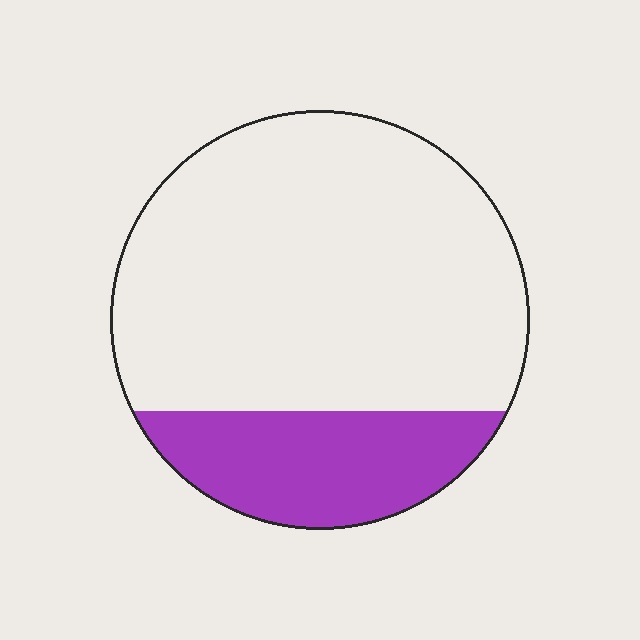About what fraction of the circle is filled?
About one quarter (1/4).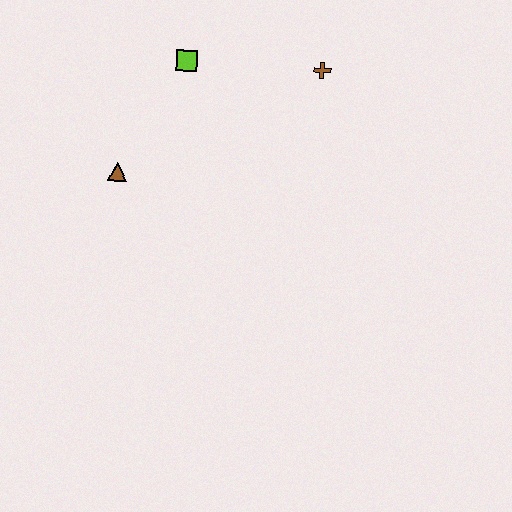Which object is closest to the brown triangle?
The lime square is closest to the brown triangle.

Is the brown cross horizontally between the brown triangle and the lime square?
No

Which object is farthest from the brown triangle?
The brown cross is farthest from the brown triangle.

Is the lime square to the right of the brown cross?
No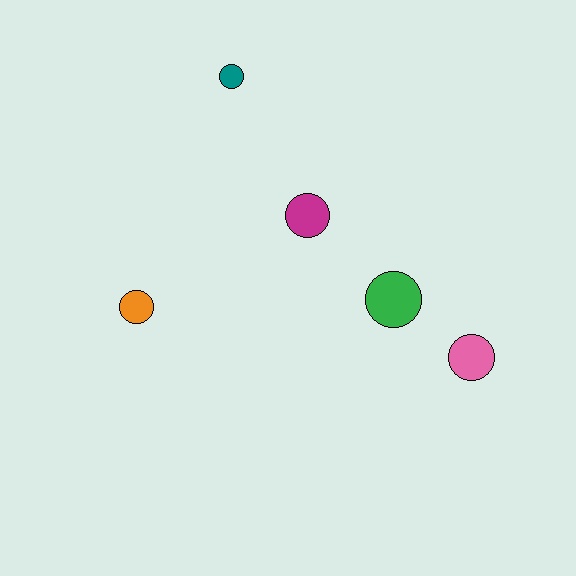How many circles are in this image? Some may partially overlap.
There are 5 circles.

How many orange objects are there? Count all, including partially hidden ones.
There is 1 orange object.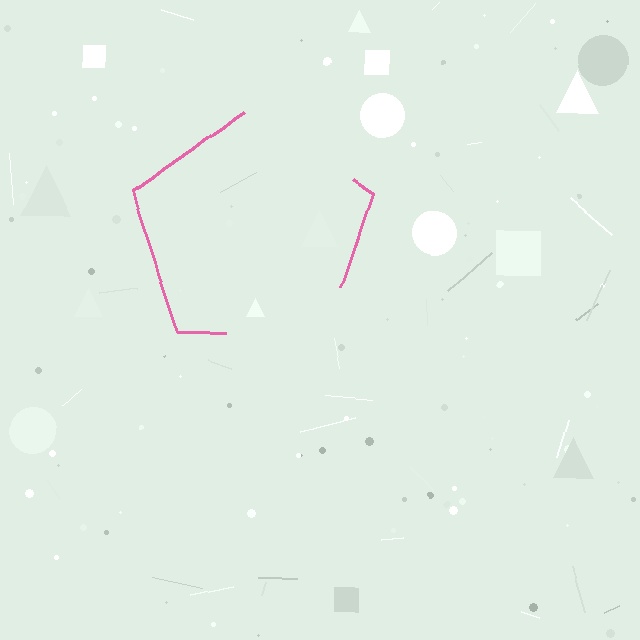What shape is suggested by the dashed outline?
The dashed outline suggests a pentagon.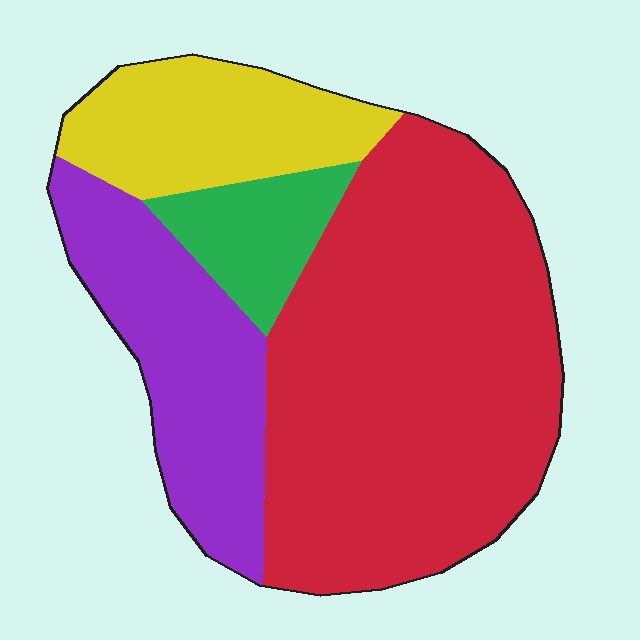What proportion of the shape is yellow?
Yellow covers about 15% of the shape.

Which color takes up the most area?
Red, at roughly 55%.